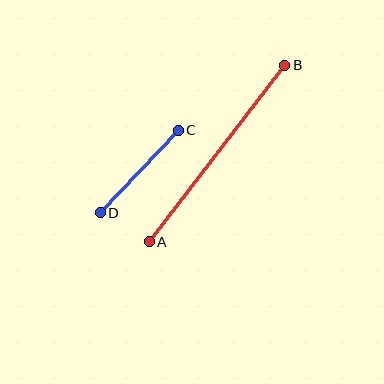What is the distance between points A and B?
The distance is approximately 222 pixels.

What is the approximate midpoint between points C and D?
The midpoint is at approximately (139, 172) pixels.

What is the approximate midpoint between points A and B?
The midpoint is at approximately (217, 154) pixels.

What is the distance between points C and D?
The distance is approximately 114 pixels.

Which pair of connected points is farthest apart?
Points A and B are farthest apart.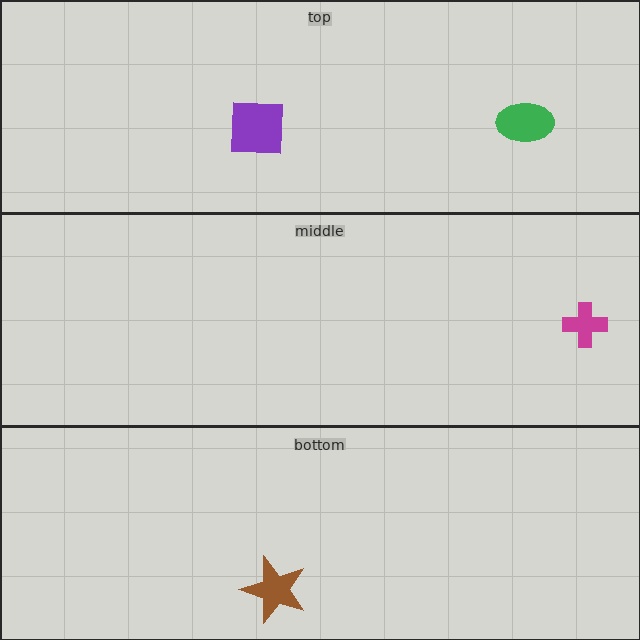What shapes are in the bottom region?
The brown star.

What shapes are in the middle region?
The magenta cross.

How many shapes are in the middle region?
1.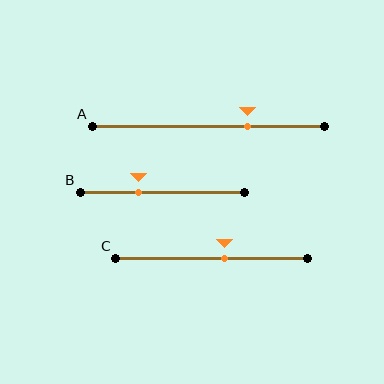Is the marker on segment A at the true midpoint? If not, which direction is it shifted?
No, the marker on segment A is shifted to the right by about 17% of the segment length.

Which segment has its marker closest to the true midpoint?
Segment C has its marker closest to the true midpoint.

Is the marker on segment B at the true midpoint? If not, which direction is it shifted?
No, the marker on segment B is shifted to the left by about 14% of the segment length.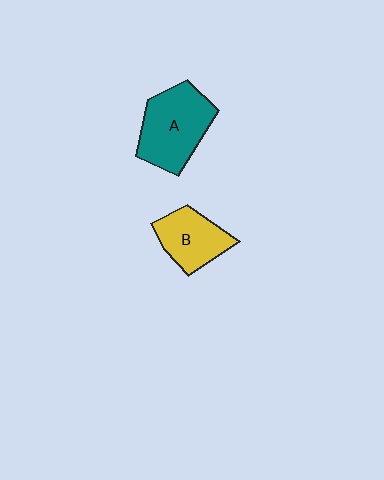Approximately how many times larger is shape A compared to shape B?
Approximately 1.4 times.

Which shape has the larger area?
Shape A (teal).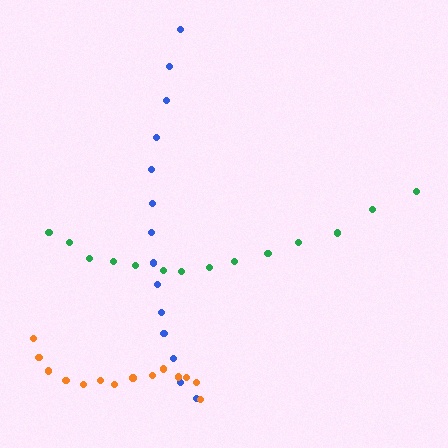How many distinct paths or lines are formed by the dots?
There are 3 distinct paths.